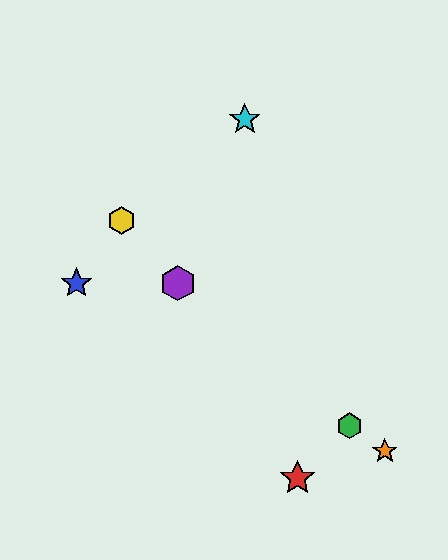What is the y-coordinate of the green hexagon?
The green hexagon is at y≈426.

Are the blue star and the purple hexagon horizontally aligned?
Yes, both are at y≈283.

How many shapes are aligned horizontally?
2 shapes (the blue star, the purple hexagon) are aligned horizontally.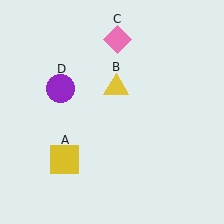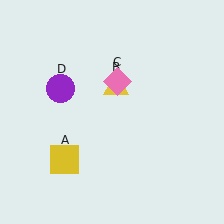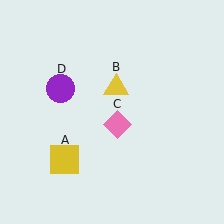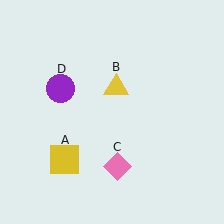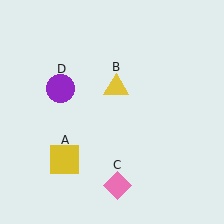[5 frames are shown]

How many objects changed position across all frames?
1 object changed position: pink diamond (object C).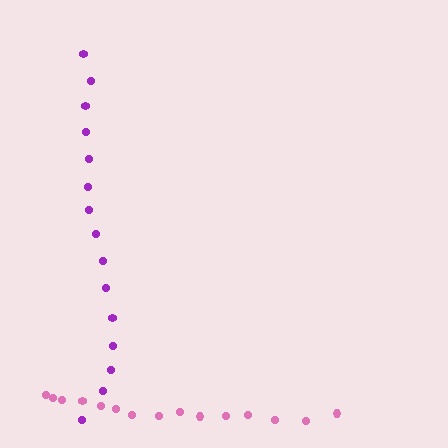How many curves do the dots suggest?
There are 2 distinct paths.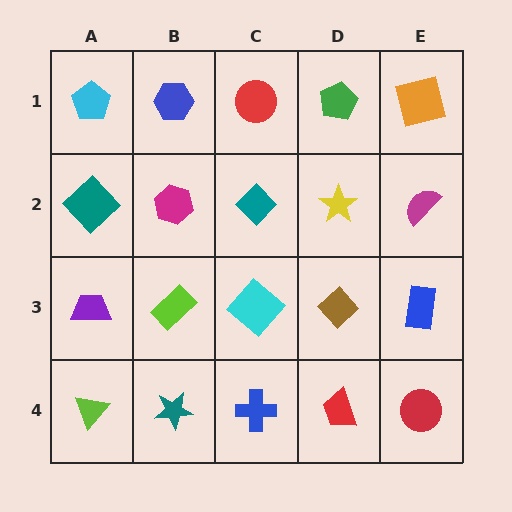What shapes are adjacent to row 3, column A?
A teal diamond (row 2, column A), a lime triangle (row 4, column A), a lime rectangle (row 3, column B).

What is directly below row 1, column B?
A magenta hexagon.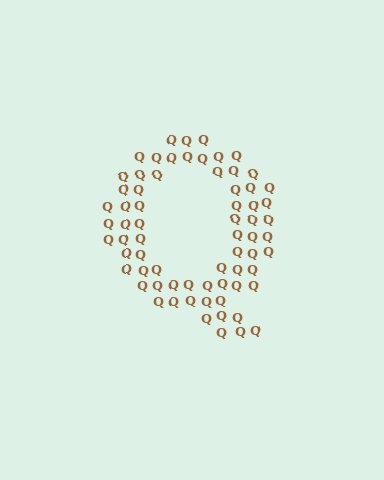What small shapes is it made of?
It is made of small letter Q's.